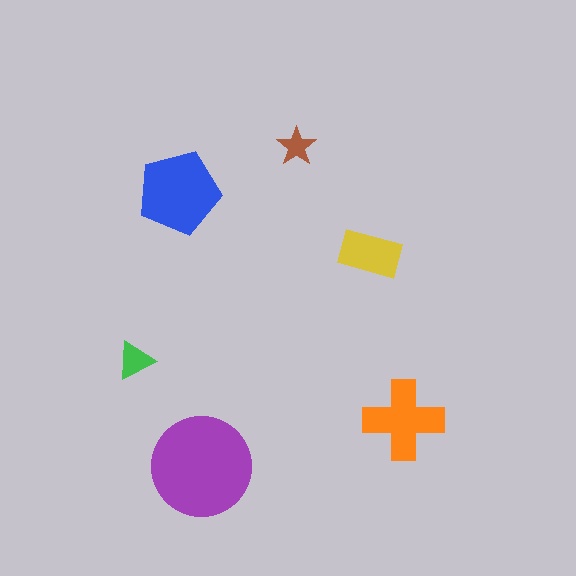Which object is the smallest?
The brown star.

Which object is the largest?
The purple circle.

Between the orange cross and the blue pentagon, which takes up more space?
The blue pentagon.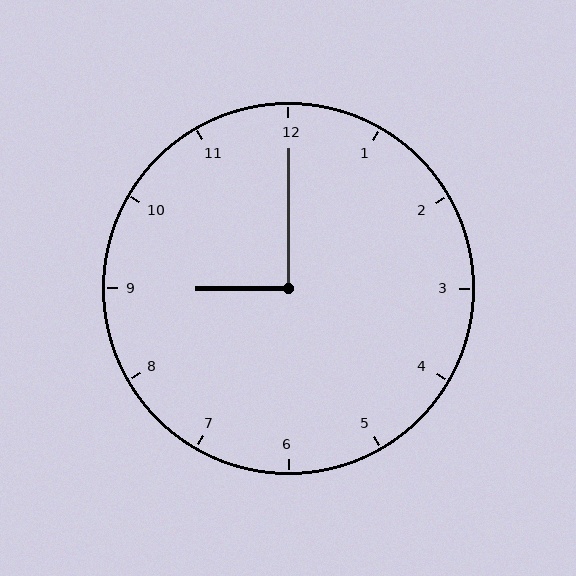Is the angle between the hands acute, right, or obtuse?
It is right.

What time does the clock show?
9:00.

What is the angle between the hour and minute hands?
Approximately 90 degrees.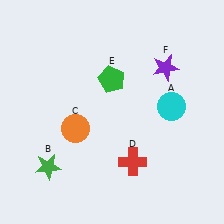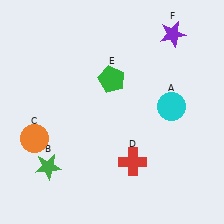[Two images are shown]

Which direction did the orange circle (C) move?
The orange circle (C) moved left.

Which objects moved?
The objects that moved are: the orange circle (C), the purple star (F).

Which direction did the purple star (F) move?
The purple star (F) moved up.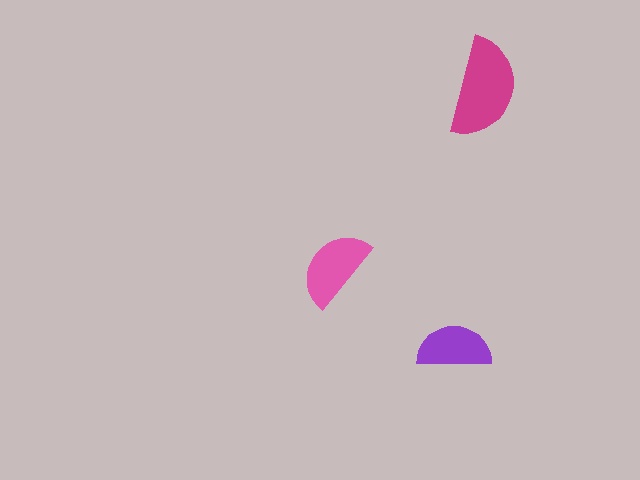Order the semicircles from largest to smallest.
the magenta one, the pink one, the purple one.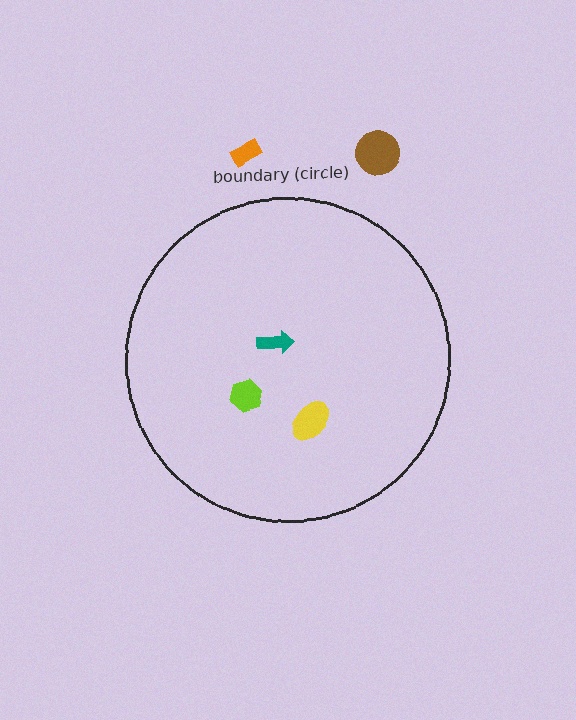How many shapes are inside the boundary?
3 inside, 2 outside.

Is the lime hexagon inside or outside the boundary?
Inside.